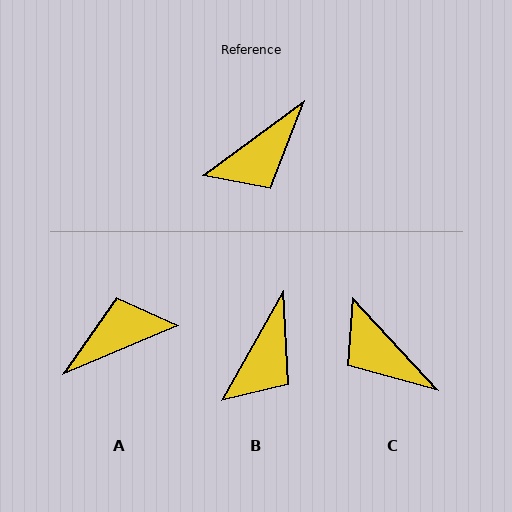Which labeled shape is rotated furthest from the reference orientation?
A, about 167 degrees away.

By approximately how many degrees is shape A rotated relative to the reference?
Approximately 167 degrees counter-clockwise.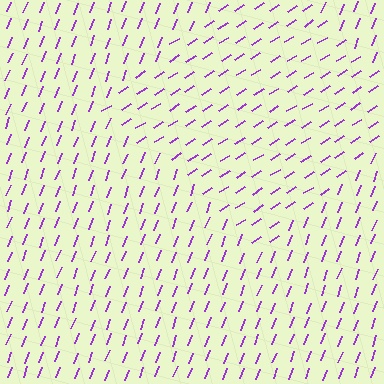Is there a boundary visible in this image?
Yes, there is a texture boundary formed by a change in line orientation.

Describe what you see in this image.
The image is filled with small purple line segments. A diamond region in the image has lines oriented differently from the surrounding lines, creating a visible texture boundary.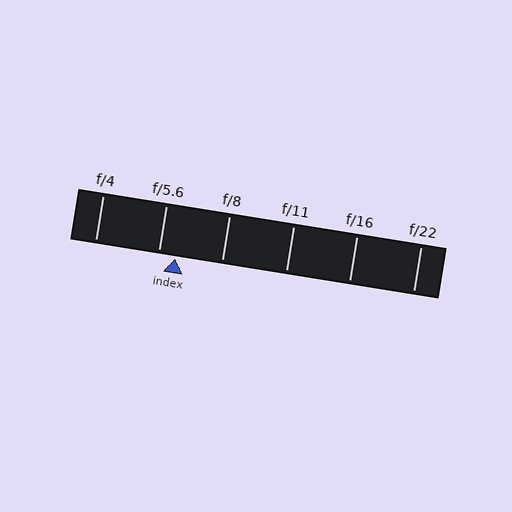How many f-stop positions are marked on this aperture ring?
There are 6 f-stop positions marked.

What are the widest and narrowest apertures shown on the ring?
The widest aperture shown is f/4 and the narrowest is f/22.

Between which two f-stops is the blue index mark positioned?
The index mark is between f/5.6 and f/8.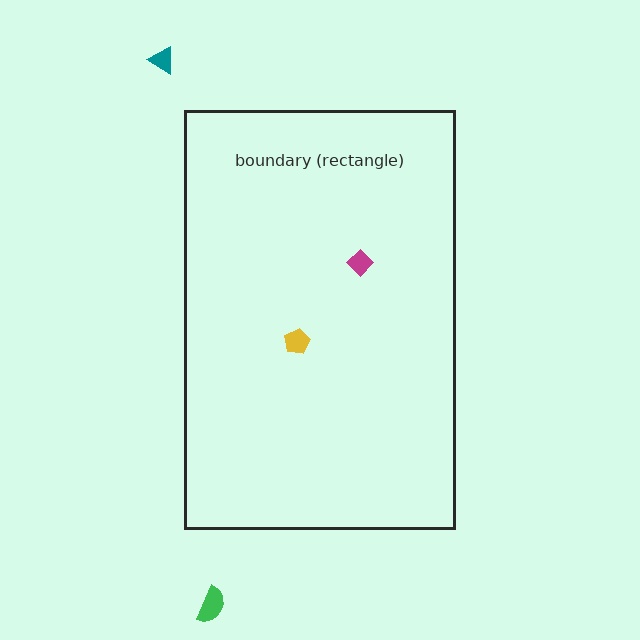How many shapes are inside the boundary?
2 inside, 2 outside.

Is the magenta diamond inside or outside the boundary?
Inside.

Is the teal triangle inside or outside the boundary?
Outside.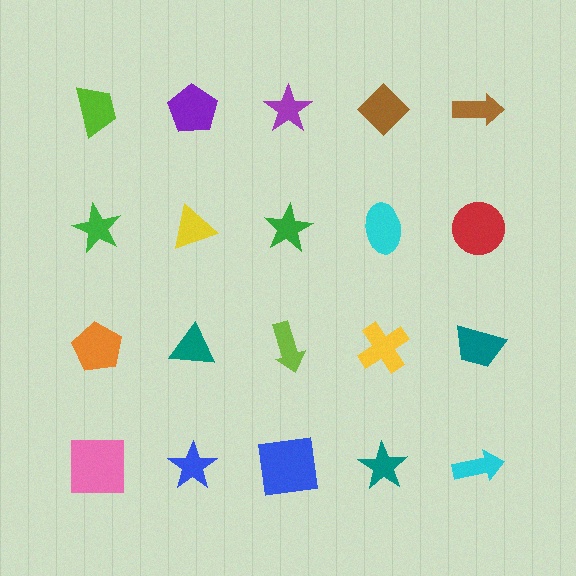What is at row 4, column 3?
A blue square.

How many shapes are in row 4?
5 shapes.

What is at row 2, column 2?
A yellow triangle.